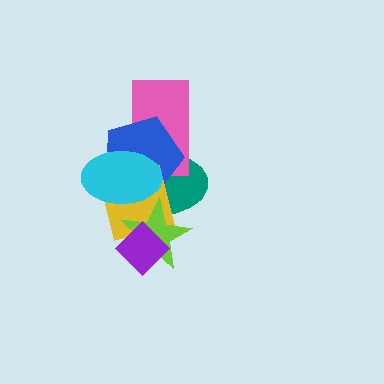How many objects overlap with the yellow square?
5 objects overlap with the yellow square.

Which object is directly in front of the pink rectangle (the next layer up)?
The blue pentagon is directly in front of the pink rectangle.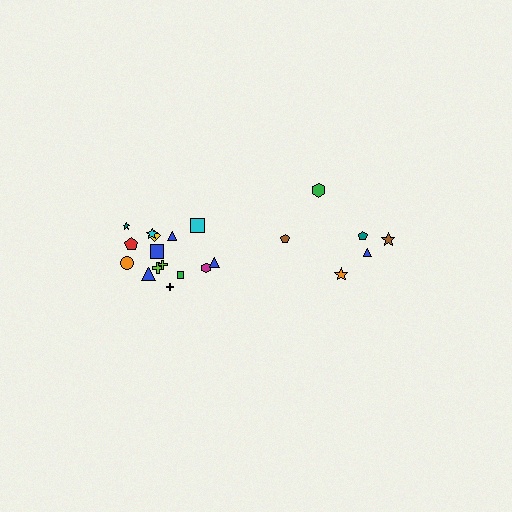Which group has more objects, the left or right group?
The left group.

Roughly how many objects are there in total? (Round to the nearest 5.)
Roughly 20 objects in total.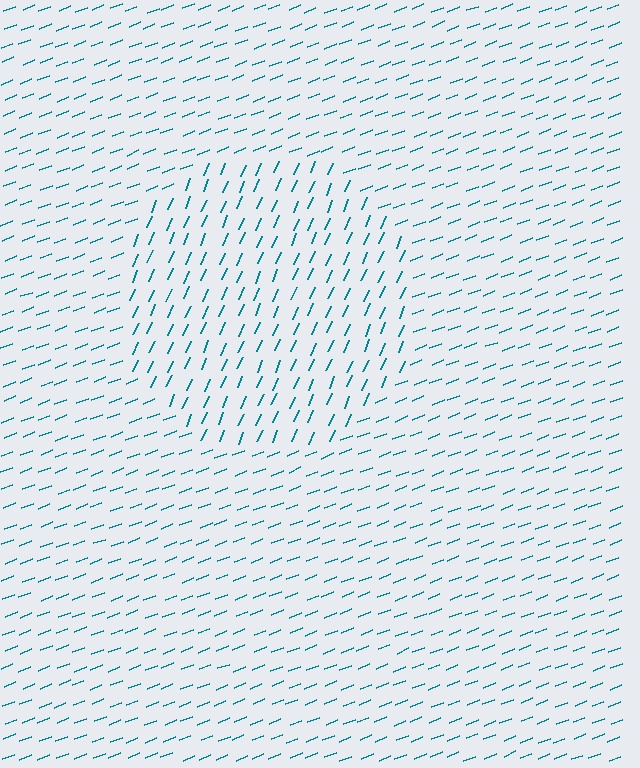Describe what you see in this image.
The image is filled with small teal line segments. A circle region in the image has lines oriented differently from the surrounding lines, creating a visible texture boundary.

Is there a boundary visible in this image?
Yes, there is a texture boundary formed by a change in line orientation.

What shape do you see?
I see a circle.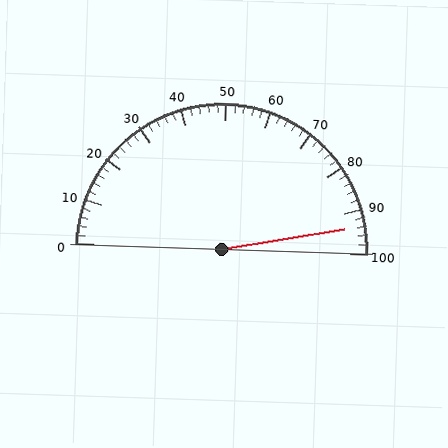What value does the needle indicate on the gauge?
The needle indicates approximately 94.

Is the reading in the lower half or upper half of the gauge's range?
The reading is in the upper half of the range (0 to 100).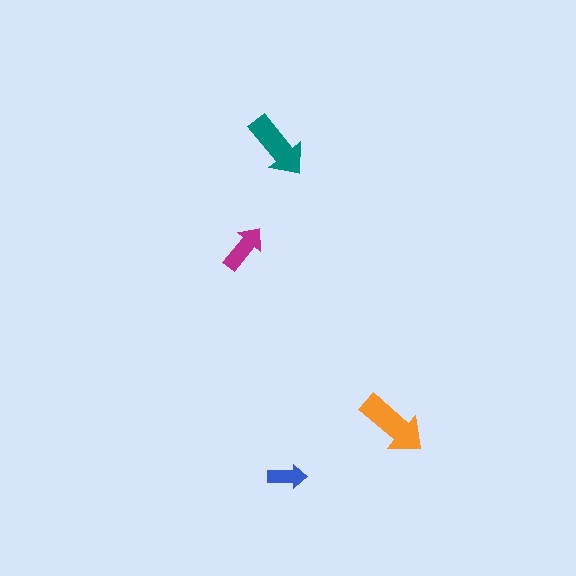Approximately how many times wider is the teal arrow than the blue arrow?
About 1.5 times wider.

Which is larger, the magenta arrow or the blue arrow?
The magenta one.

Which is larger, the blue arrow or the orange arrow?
The orange one.